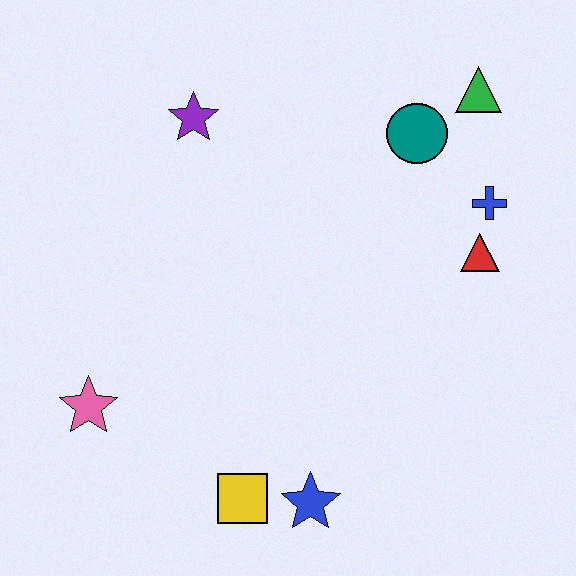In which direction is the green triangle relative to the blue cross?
The green triangle is above the blue cross.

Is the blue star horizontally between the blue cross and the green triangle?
No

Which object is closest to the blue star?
The yellow square is closest to the blue star.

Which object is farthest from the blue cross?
The pink star is farthest from the blue cross.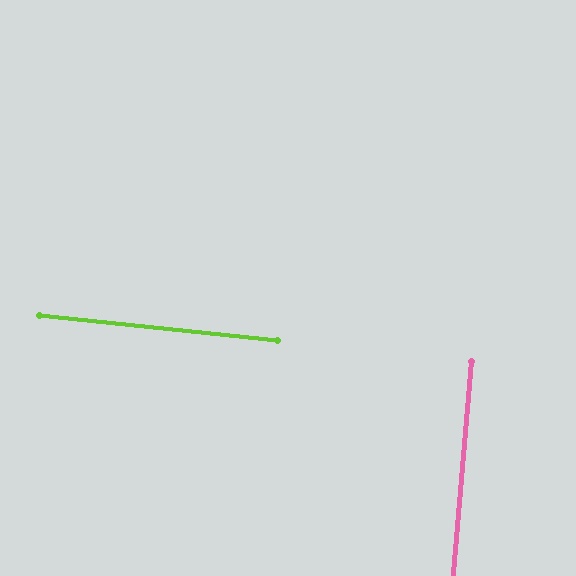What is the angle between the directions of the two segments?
Approximately 89 degrees.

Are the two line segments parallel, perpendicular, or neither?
Perpendicular — they meet at approximately 89°.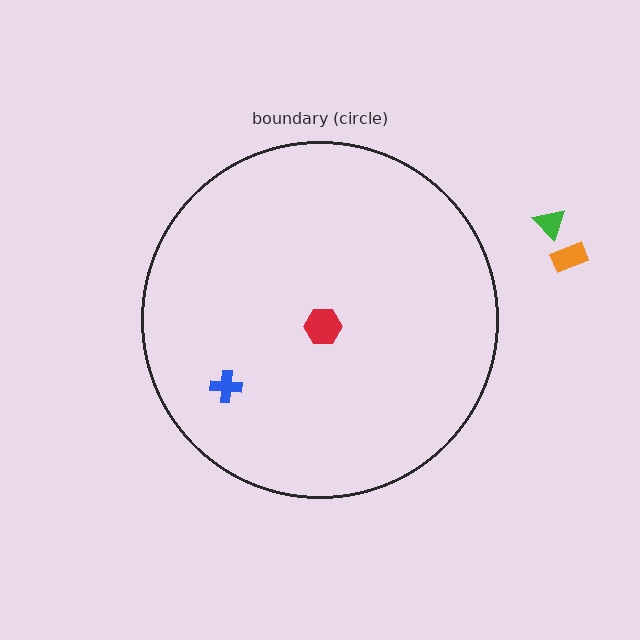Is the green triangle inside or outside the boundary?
Outside.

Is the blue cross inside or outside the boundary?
Inside.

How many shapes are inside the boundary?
2 inside, 2 outside.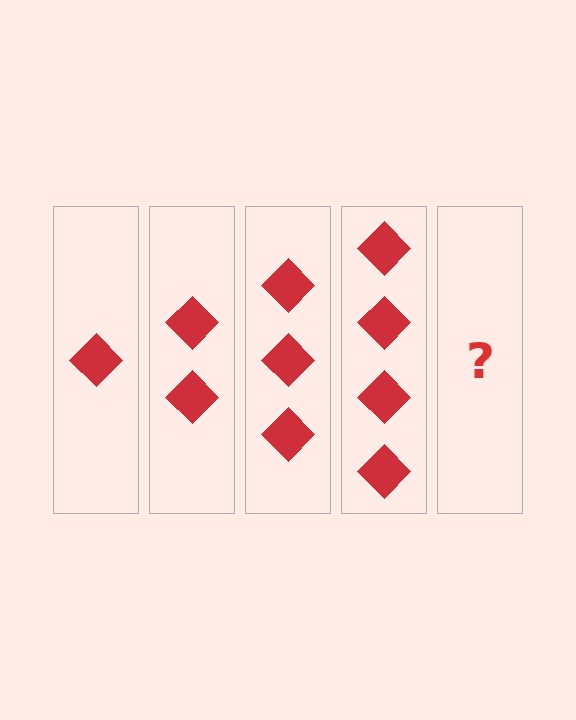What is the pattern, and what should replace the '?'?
The pattern is that each step adds one more diamond. The '?' should be 5 diamonds.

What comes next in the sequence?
The next element should be 5 diamonds.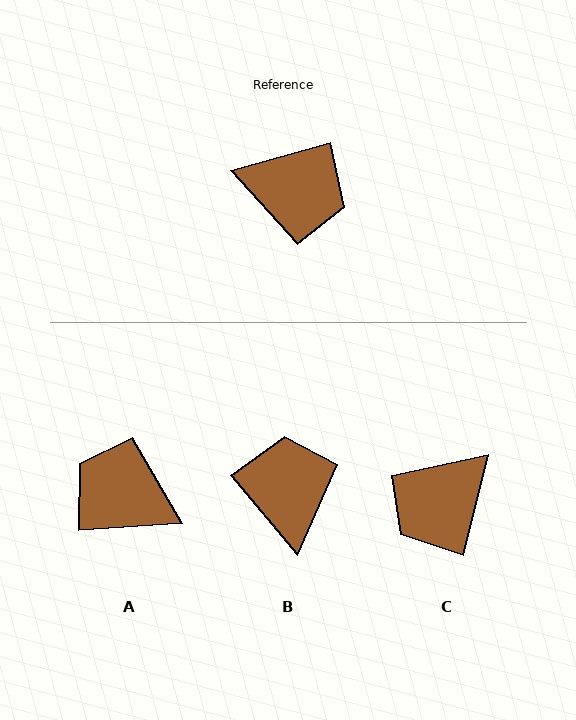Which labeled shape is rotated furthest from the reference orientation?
A, about 168 degrees away.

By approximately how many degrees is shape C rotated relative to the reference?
Approximately 120 degrees clockwise.